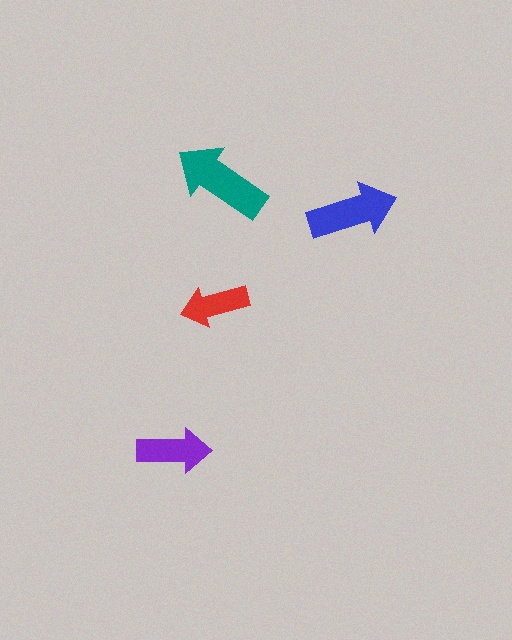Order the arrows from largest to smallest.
the teal one, the blue one, the purple one, the red one.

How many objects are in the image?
There are 4 objects in the image.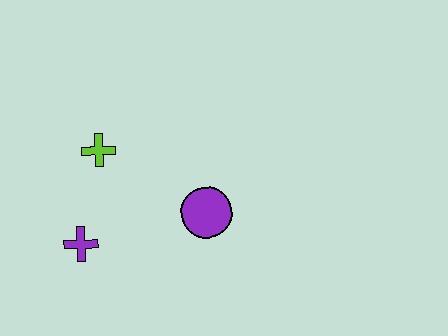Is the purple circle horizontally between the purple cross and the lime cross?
No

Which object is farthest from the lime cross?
The purple circle is farthest from the lime cross.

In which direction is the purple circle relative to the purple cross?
The purple circle is to the right of the purple cross.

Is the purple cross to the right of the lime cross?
No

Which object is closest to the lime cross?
The purple cross is closest to the lime cross.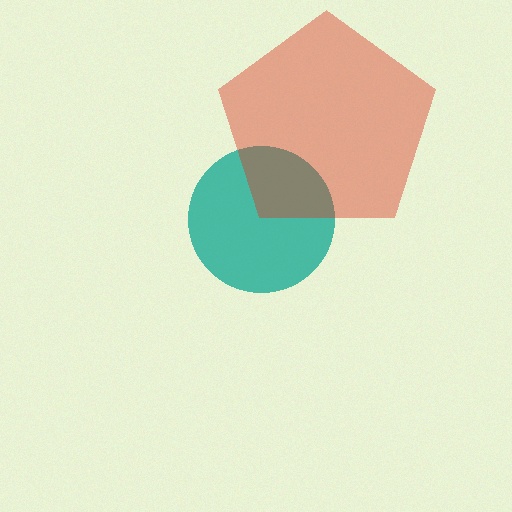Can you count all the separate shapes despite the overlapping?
Yes, there are 2 separate shapes.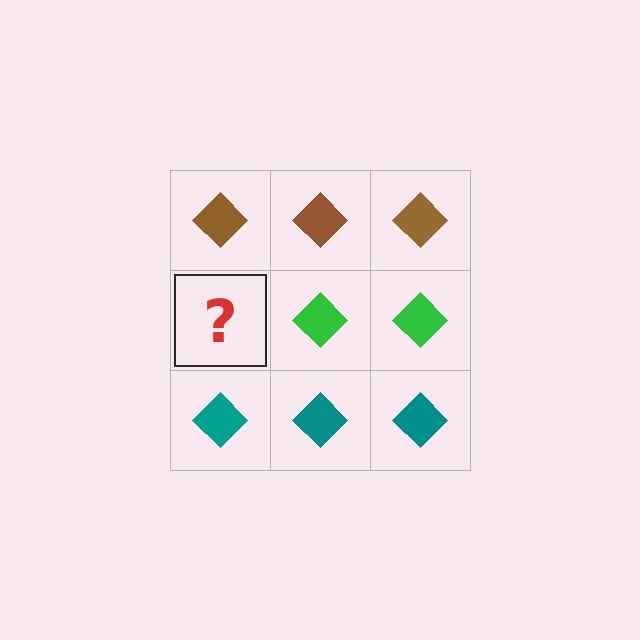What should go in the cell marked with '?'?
The missing cell should contain a green diamond.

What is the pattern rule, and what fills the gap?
The rule is that each row has a consistent color. The gap should be filled with a green diamond.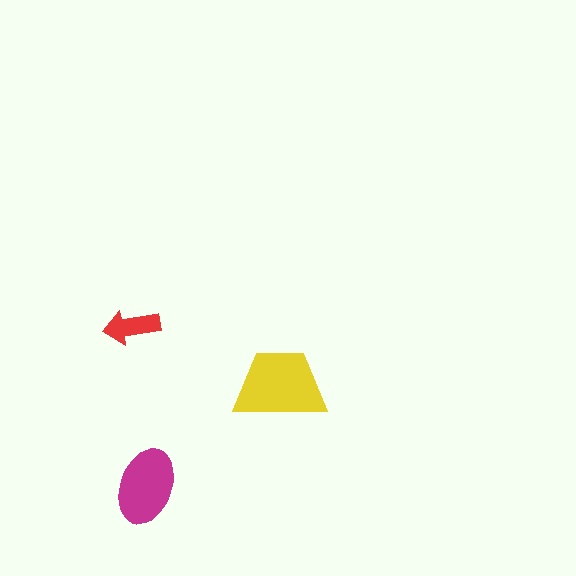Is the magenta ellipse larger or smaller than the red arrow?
Larger.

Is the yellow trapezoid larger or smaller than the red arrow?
Larger.